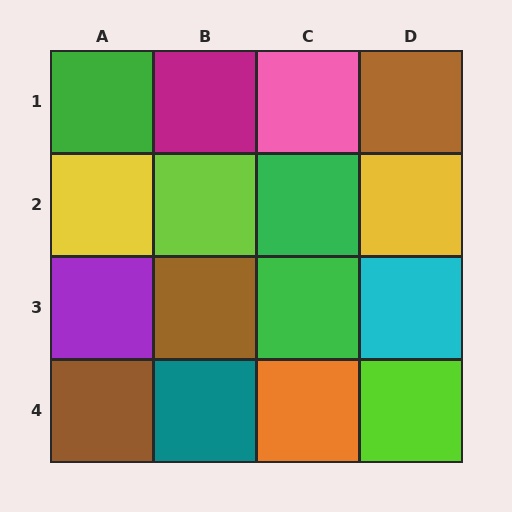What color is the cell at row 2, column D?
Yellow.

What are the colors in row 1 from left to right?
Green, magenta, pink, brown.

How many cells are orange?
1 cell is orange.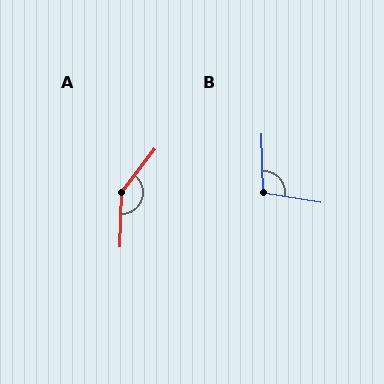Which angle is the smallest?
B, at approximately 100 degrees.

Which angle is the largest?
A, at approximately 144 degrees.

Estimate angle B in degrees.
Approximately 100 degrees.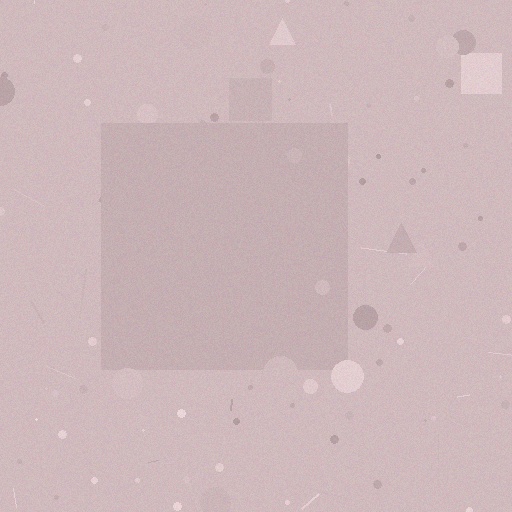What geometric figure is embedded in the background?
A square is embedded in the background.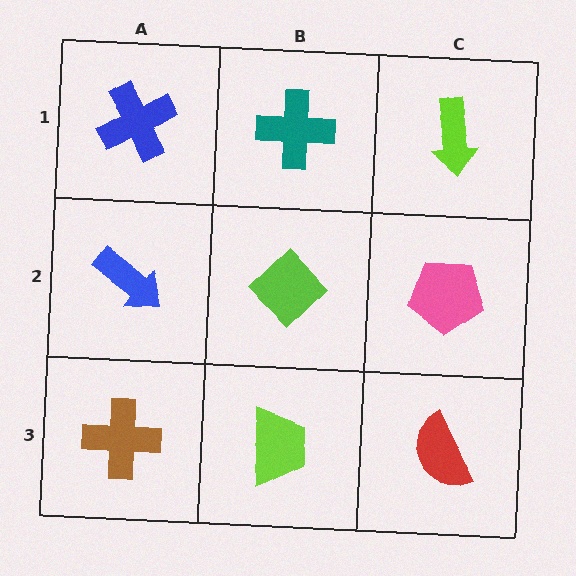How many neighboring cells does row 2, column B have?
4.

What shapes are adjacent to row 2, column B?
A teal cross (row 1, column B), a lime trapezoid (row 3, column B), a blue arrow (row 2, column A), a pink pentagon (row 2, column C).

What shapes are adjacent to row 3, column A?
A blue arrow (row 2, column A), a lime trapezoid (row 3, column B).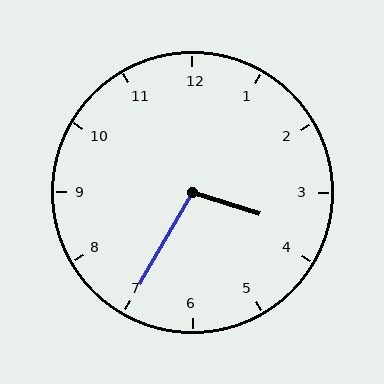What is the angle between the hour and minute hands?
Approximately 102 degrees.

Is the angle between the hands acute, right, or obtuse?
It is obtuse.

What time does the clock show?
3:35.